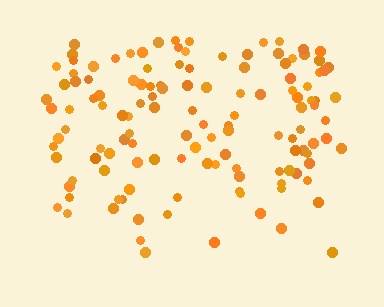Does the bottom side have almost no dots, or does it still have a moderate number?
Still a moderate number, just noticeably fewer than the top.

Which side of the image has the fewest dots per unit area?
The bottom.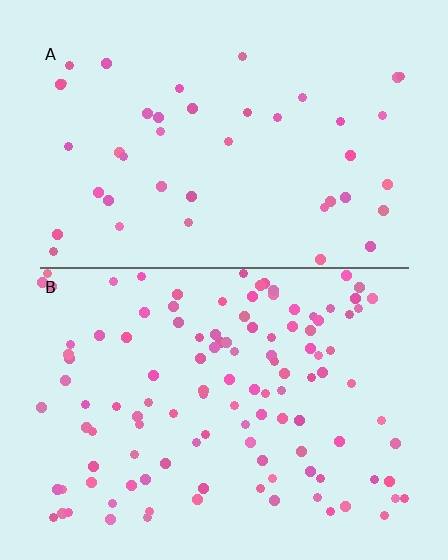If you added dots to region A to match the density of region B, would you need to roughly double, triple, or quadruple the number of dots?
Approximately triple.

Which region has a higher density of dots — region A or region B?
B (the bottom).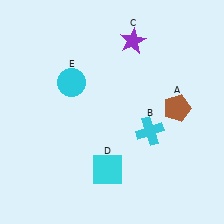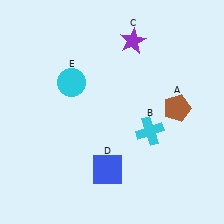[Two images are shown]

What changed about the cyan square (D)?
In Image 1, D is cyan. In Image 2, it changed to blue.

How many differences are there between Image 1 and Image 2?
There is 1 difference between the two images.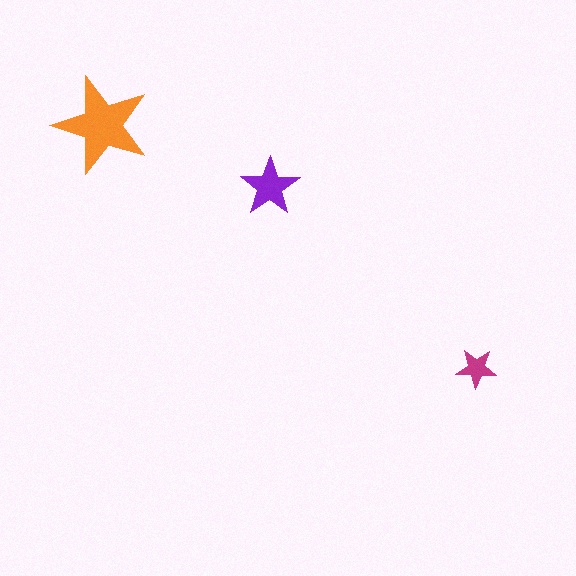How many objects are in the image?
There are 3 objects in the image.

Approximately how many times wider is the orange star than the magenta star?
About 2.5 times wider.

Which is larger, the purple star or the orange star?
The orange one.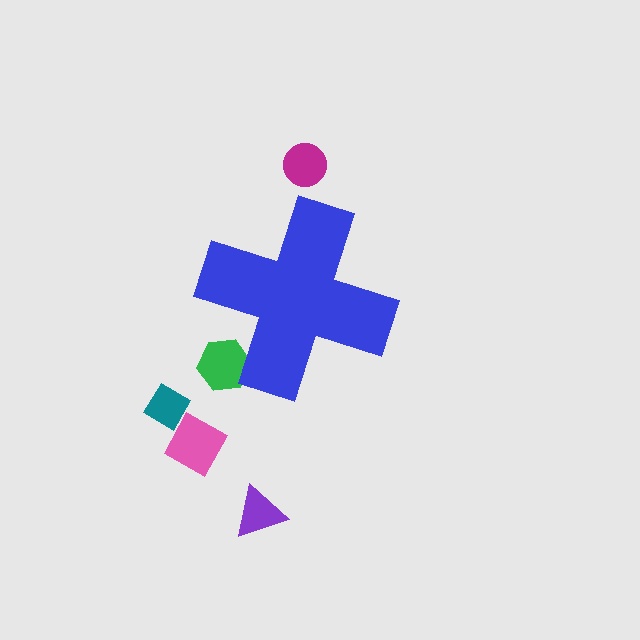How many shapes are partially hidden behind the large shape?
1 shape is partially hidden.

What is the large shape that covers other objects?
A blue cross.